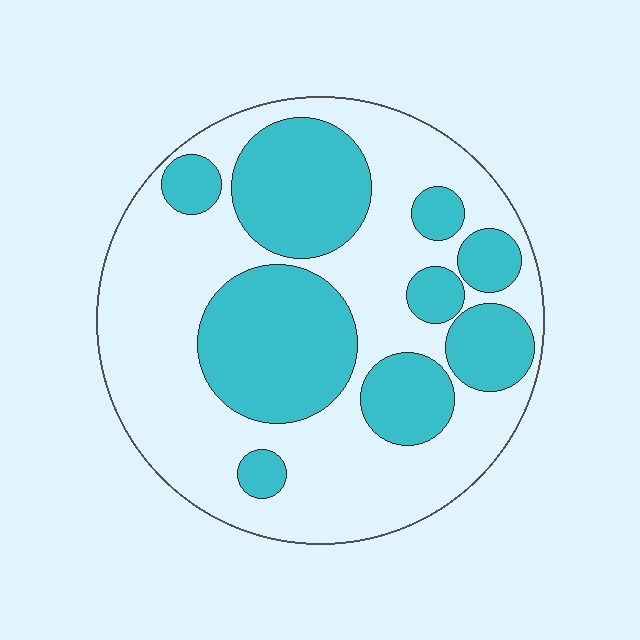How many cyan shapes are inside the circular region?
9.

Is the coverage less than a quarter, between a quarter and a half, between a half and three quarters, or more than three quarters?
Between a quarter and a half.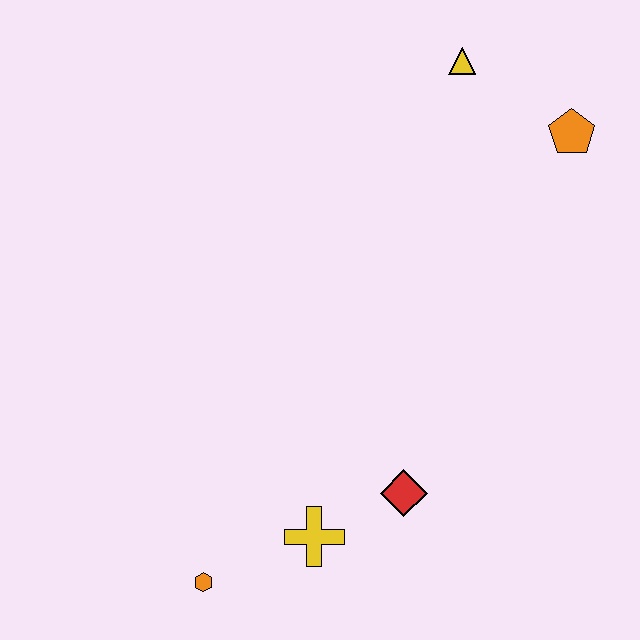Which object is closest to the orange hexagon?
The yellow cross is closest to the orange hexagon.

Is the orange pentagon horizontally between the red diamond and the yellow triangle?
No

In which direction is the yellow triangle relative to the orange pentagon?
The yellow triangle is to the left of the orange pentagon.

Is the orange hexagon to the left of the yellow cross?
Yes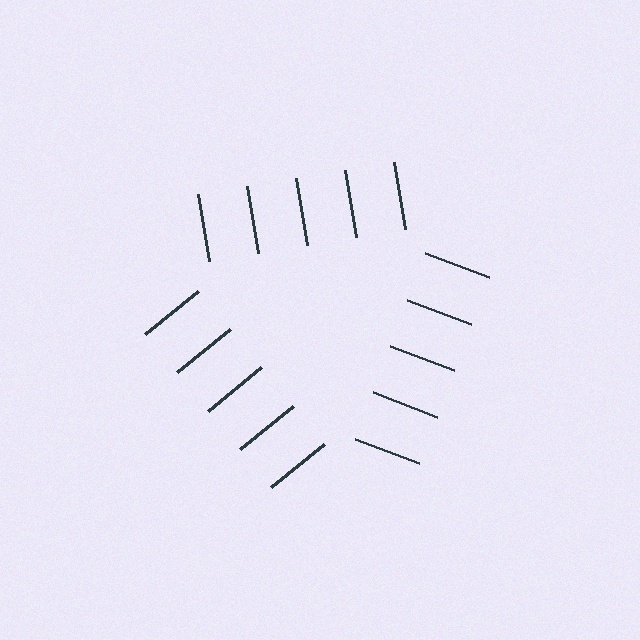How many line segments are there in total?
15 — 5 along each of the 3 edges.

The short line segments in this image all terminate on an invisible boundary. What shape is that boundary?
An illusory triangle — the line segments terminate on its edges but no continuous stroke is drawn.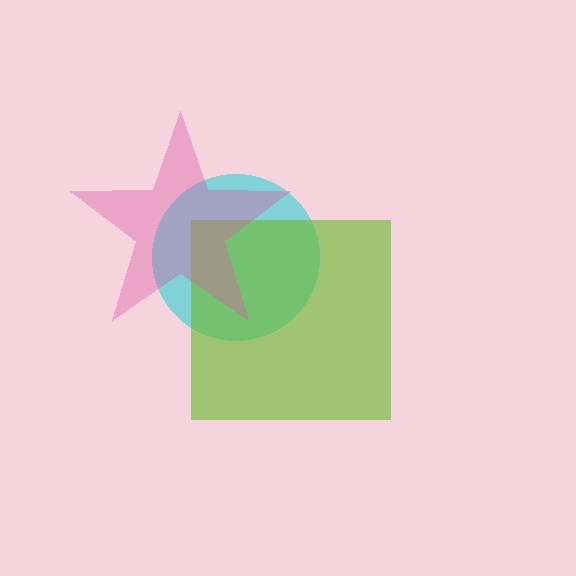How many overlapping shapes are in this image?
There are 3 overlapping shapes in the image.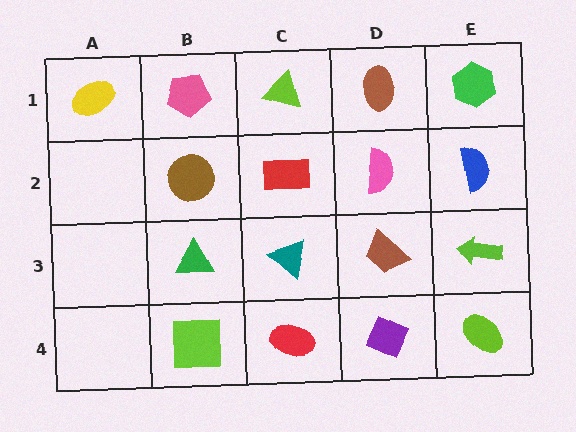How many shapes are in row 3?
4 shapes.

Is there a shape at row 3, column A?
No, that cell is empty.